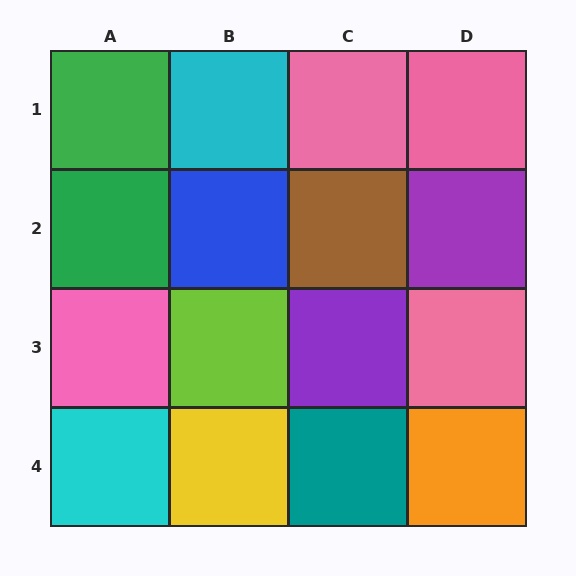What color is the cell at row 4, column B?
Yellow.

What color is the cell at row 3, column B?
Lime.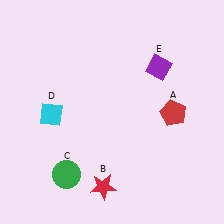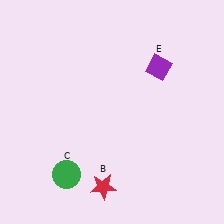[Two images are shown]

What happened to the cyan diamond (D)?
The cyan diamond (D) was removed in Image 2. It was in the bottom-left area of Image 1.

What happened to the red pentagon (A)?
The red pentagon (A) was removed in Image 2. It was in the bottom-right area of Image 1.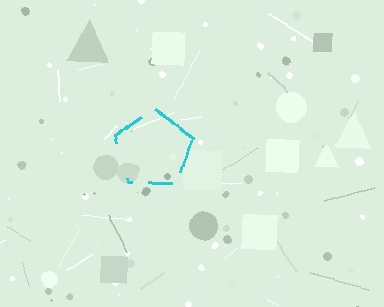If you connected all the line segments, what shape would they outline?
They would outline a pentagon.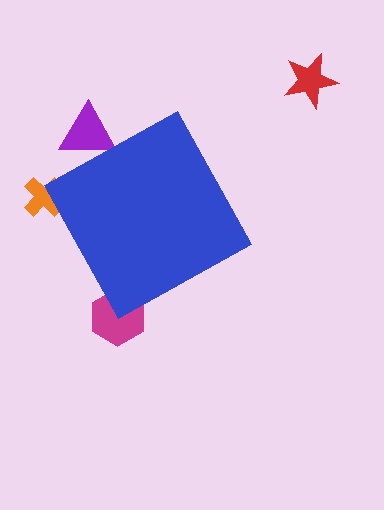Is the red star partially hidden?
No, the red star is fully visible.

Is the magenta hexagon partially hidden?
Yes, the magenta hexagon is partially hidden behind the blue diamond.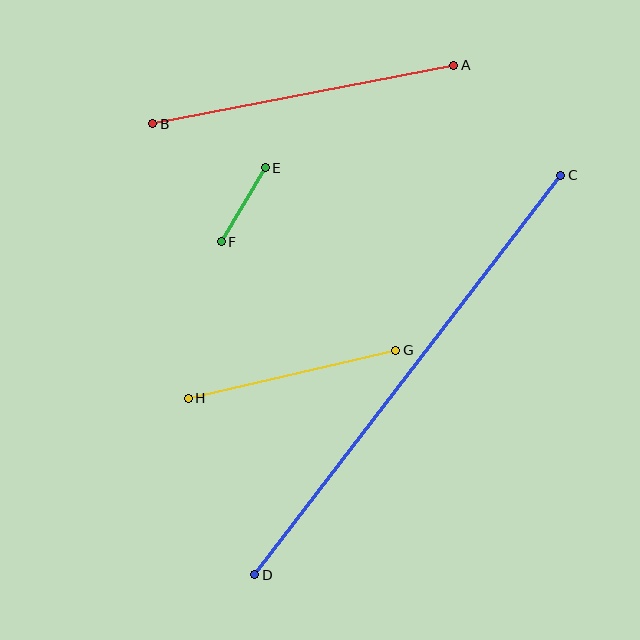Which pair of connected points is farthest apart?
Points C and D are farthest apart.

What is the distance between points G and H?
The distance is approximately 213 pixels.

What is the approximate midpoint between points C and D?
The midpoint is at approximately (408, 375) pixels.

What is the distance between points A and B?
The distance is approximately 307 pixels.